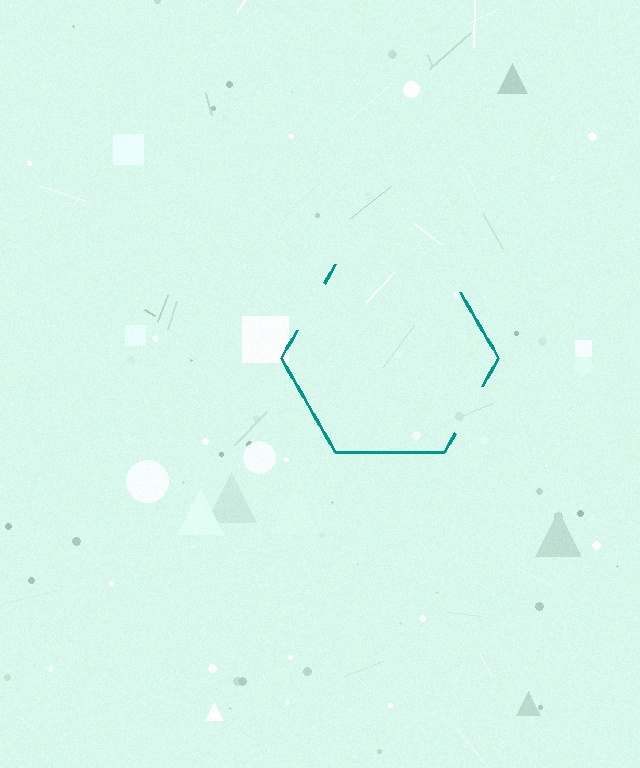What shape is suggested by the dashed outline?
The dashed outline suggests a hexagon.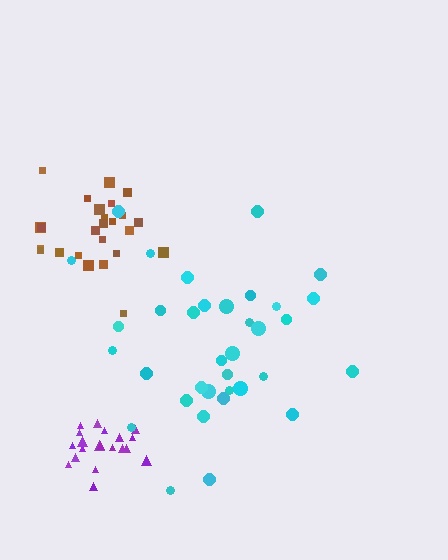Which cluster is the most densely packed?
Purple.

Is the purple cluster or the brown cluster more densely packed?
Purple.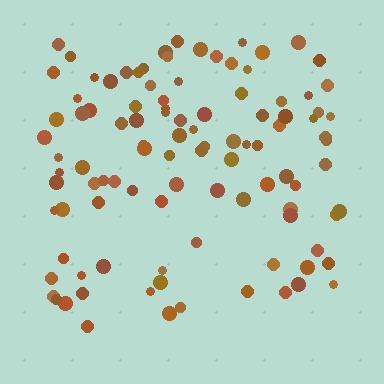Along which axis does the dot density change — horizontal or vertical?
Vertical.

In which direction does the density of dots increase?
From bottom to top, with the top side densest.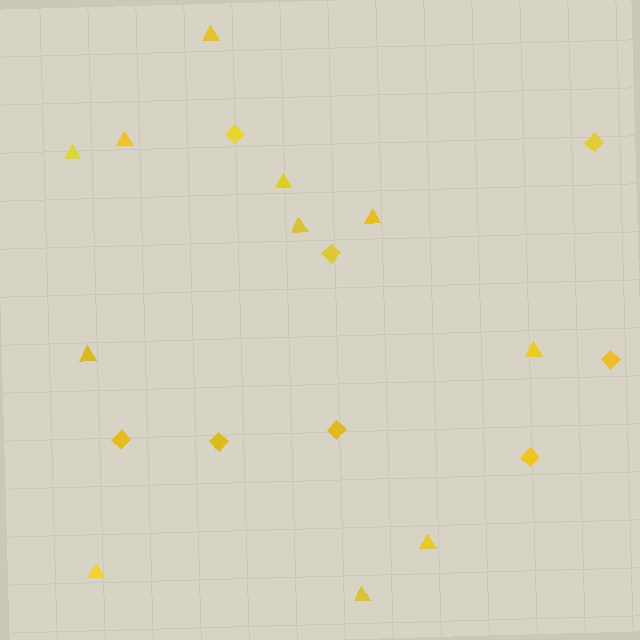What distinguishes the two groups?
There are 2 groups: one group of triangles (11) and one group of diamonds (8).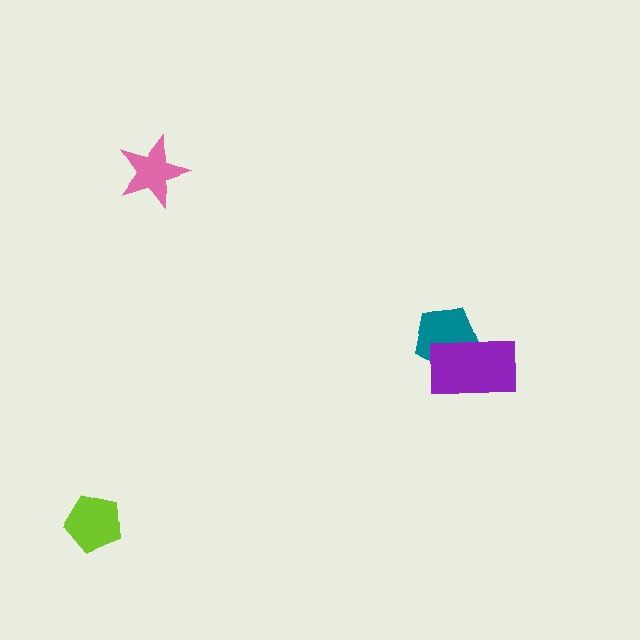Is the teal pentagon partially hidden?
Yes, it is partially covered by another shape.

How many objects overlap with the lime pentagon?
0 objects overlap with the lime pentagon.